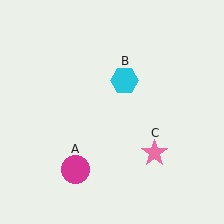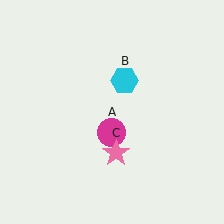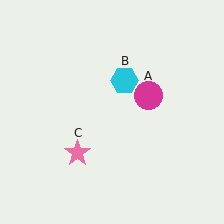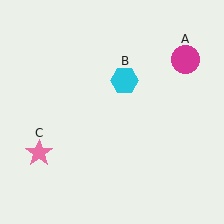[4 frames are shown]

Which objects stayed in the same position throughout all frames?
Cyan hexagon (object B) remained stationary.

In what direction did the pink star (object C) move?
The pink star (object C) moved left.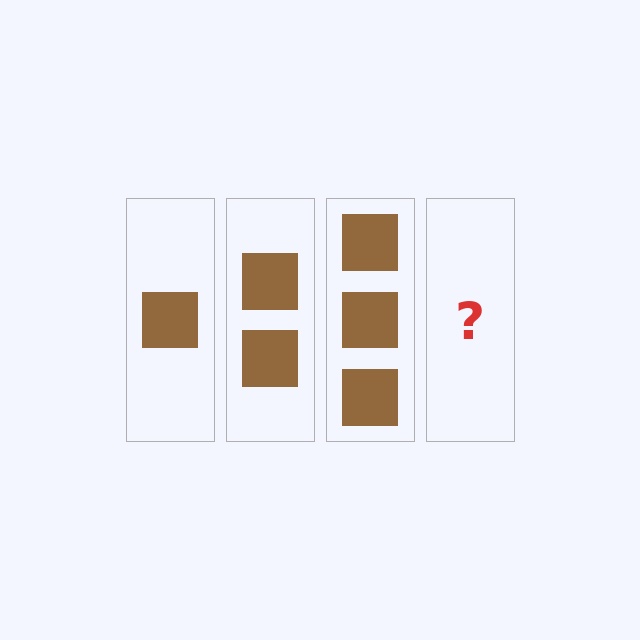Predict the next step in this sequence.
The next step is 4 squares.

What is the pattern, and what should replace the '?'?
The pattern is that each step adds one more square. The '?' should be 4 squares.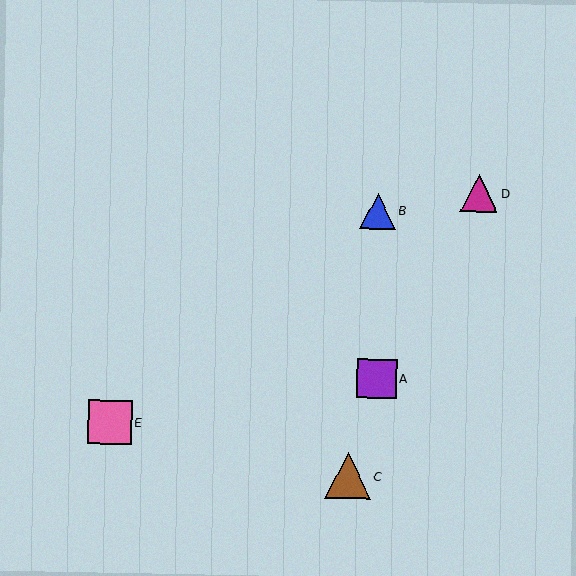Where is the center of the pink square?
The center of the pink square is at (110, 422).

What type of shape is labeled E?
Shape E is a pink square.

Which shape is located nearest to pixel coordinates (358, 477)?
The brown triangle (labeled C) at (348, 476) is nearest to that location.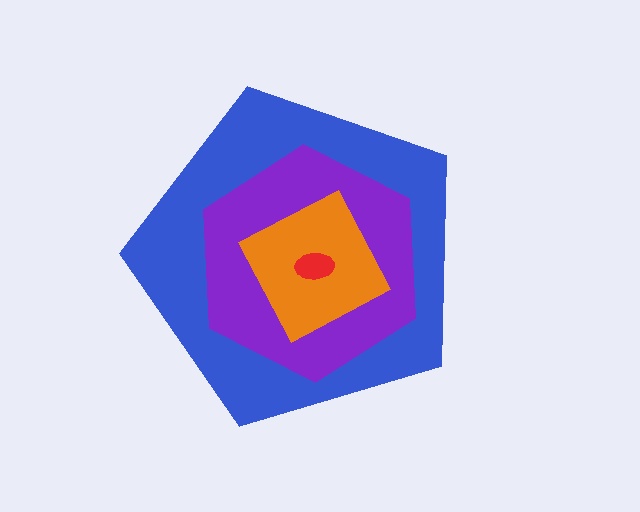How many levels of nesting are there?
4.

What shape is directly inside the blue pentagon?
The purple hexagon.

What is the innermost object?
The red ellipse.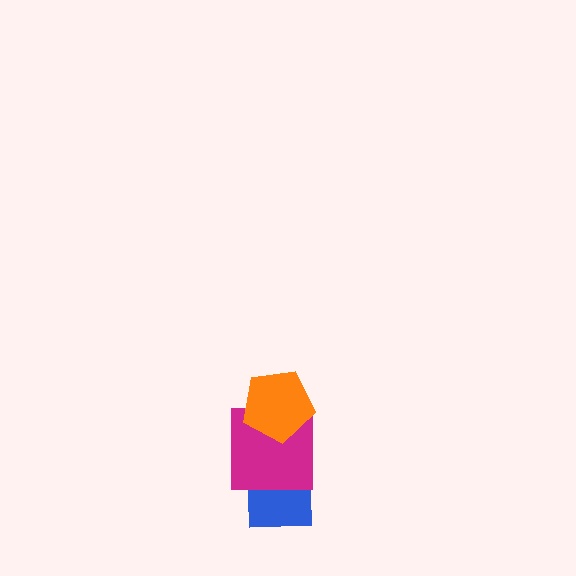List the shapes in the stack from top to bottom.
From top to bottom: the orange pentagon, the magenta square, the blue square.